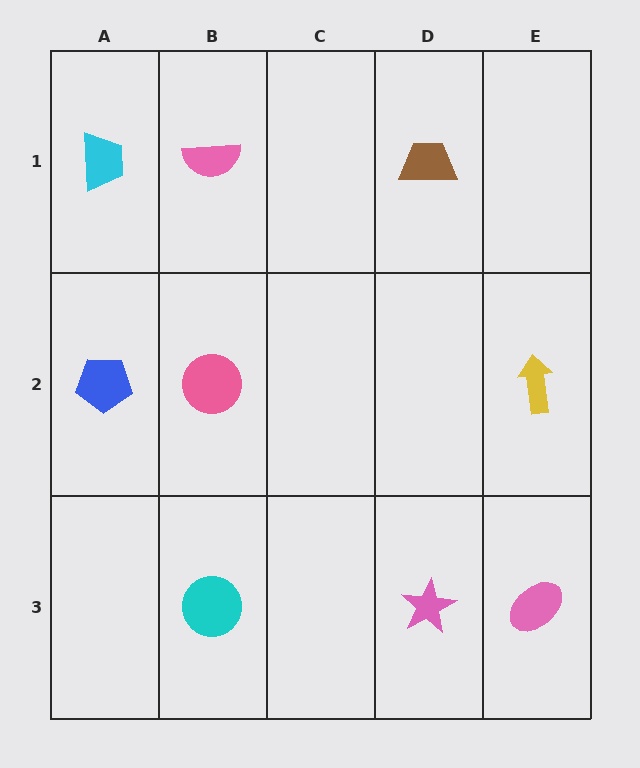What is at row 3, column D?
A pink star.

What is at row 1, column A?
A cyan trapezoid.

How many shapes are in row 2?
3 shapes.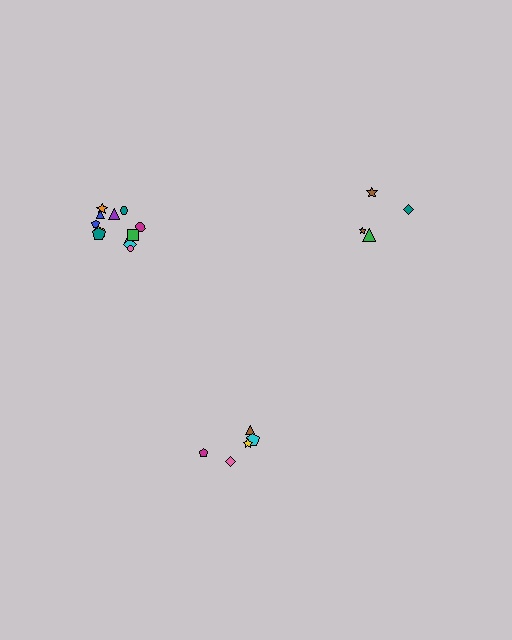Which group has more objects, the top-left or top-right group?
The top-left group.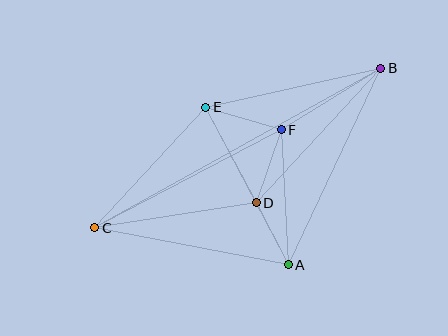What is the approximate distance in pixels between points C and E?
The distance between C and E is approximately 164 pixels.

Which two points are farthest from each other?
Points B and C are farthest from each other.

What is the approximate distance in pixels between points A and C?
The distance between A and C is approximately 197 pixels.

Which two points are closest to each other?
Points A and D are closest to each other.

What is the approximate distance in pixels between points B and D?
The distance between B and D is approximately 183 pixels.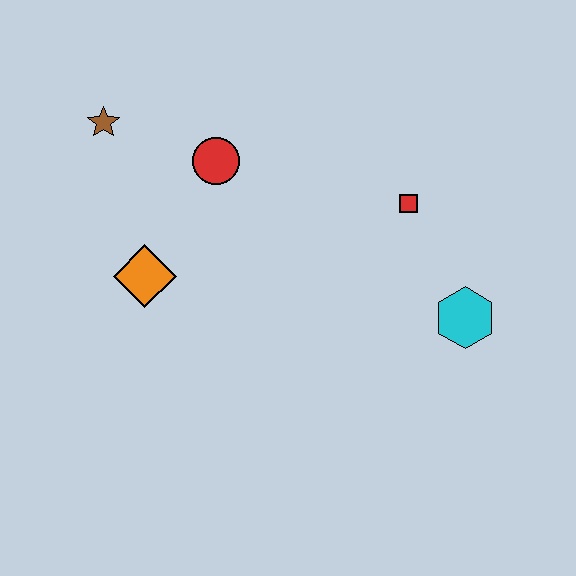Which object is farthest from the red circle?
The cyan hexagon is farthest from the red circle.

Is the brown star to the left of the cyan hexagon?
Yes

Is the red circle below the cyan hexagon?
No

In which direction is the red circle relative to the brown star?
The red circle is to the right of the brown star.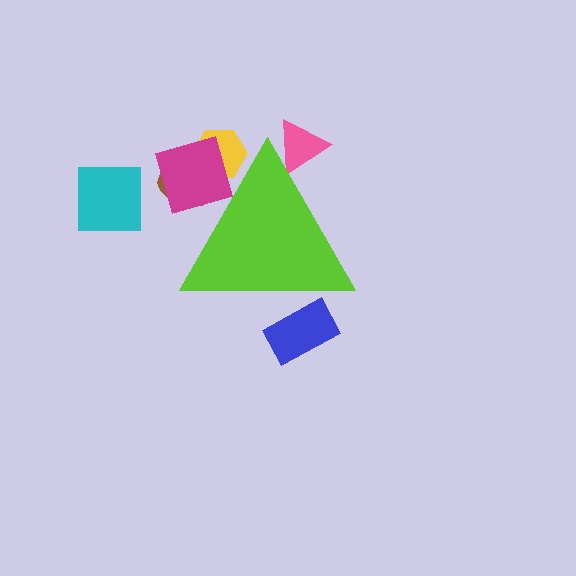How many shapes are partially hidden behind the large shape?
5 shapes are partially hidden.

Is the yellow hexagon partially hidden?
Yes, the yellow hexagon is partially hidden behind the lime triangle.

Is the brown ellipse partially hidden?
Yes, the brown ellipse is partially hidden behind the lime triangle.